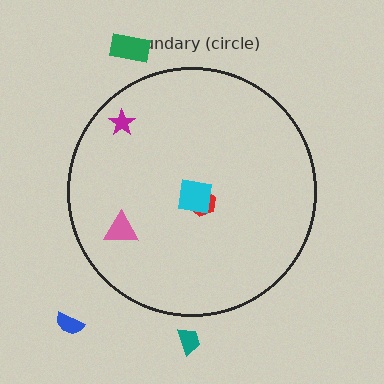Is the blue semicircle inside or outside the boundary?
Outside.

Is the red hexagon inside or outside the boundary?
Inside.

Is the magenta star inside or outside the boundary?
Inside.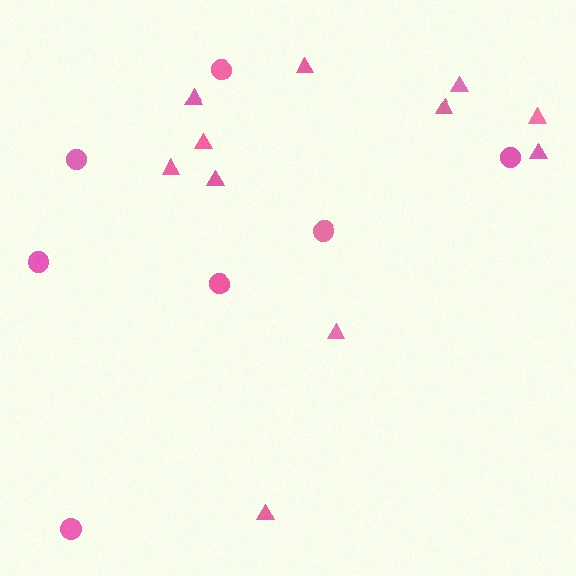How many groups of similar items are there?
There are 2 groups: one group of triangles (11) and one group of circles (7).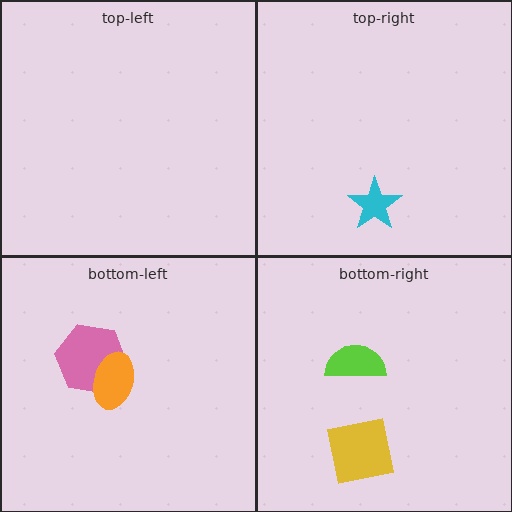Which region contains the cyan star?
The top-right region.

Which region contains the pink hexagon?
The bottom-left region.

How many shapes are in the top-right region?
1.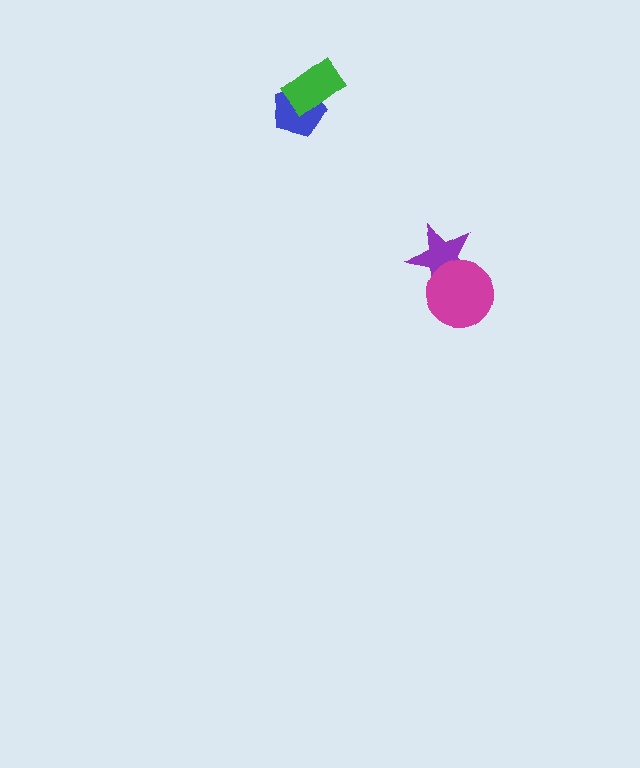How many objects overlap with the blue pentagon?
1 object overlaps with the blue pentagon.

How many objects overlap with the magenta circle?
1 object overlaps with the magenta circle.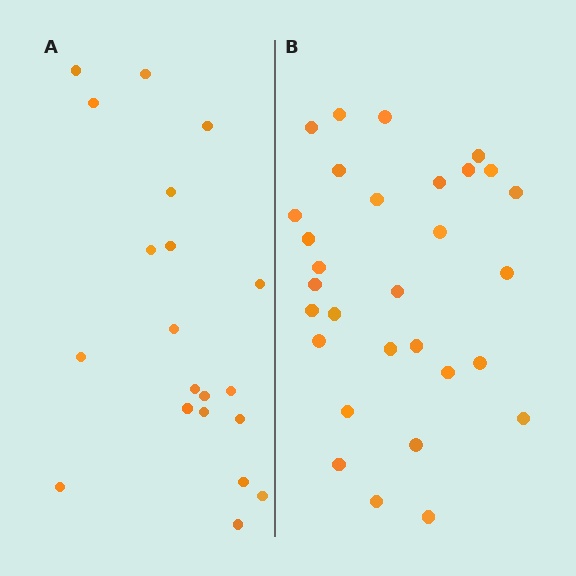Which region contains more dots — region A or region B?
Region B (the right region) has more dots.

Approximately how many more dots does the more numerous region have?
Region B has roughly 10 or so more dots than region A.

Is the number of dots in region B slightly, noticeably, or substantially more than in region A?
Region B has substantially more. The ratio is roughly 1.5 to 1.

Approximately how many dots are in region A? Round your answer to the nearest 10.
About 20 dots.